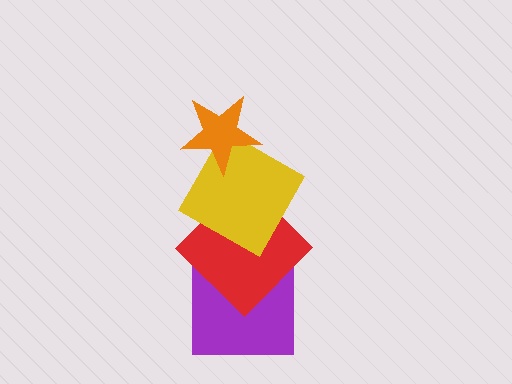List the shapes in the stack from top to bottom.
From top to bottom: the orange star, the yellow square, the red diamond, the purple square.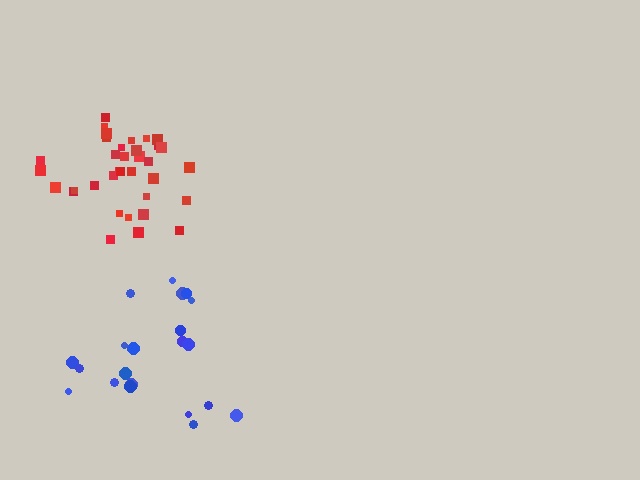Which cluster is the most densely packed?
Red.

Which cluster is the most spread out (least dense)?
Blue.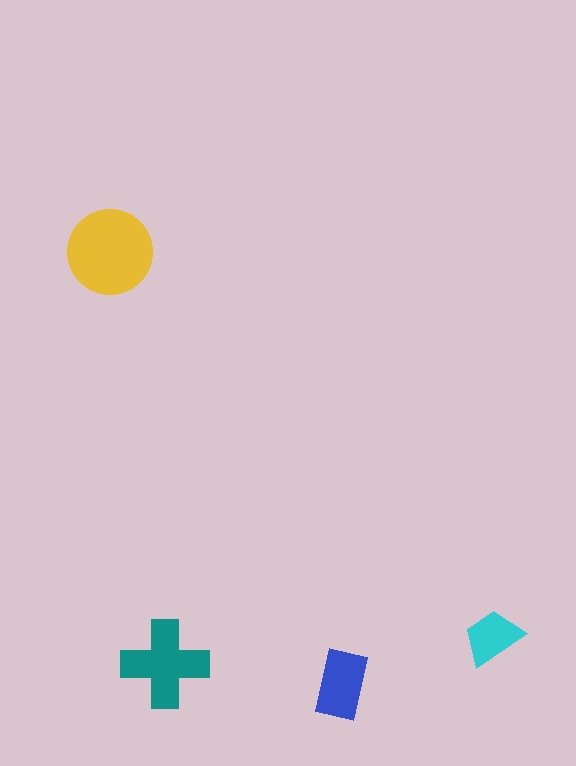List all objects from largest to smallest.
The yellow circle, the teal cross, the blue rectangle, the cyan trapezoid.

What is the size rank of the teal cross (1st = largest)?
2nd.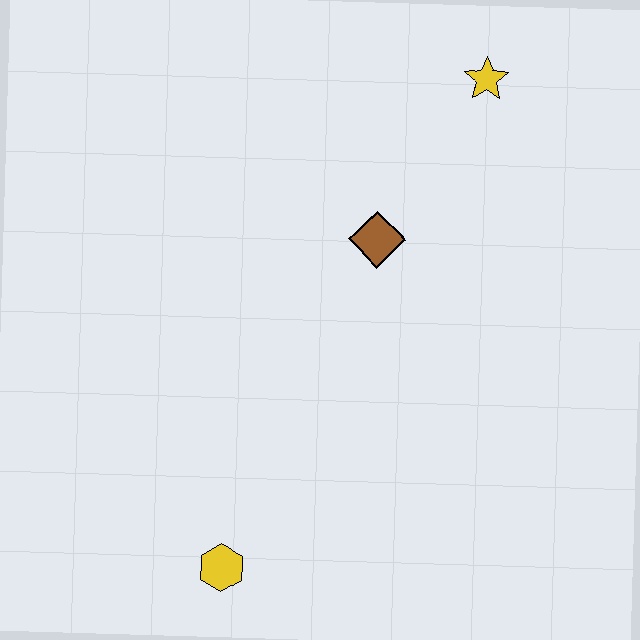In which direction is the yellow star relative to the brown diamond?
The yellow star is above the brown diamond.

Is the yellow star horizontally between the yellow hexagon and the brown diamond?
No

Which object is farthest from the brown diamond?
The yellow hexagon is farthest from the brown diamond.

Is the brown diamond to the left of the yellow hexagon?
No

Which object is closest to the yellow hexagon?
The brown diamond is closest to the yellow hexagon.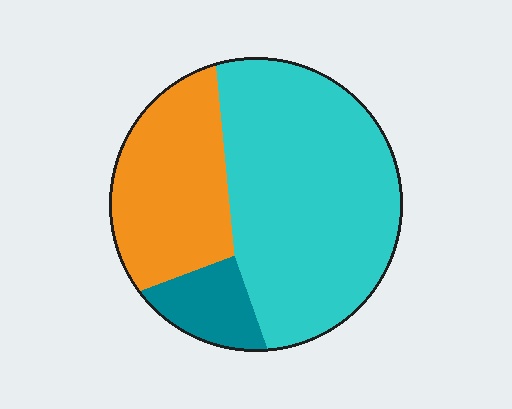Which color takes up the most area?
Cyan, at roughly 60%.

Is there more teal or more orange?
Orange.